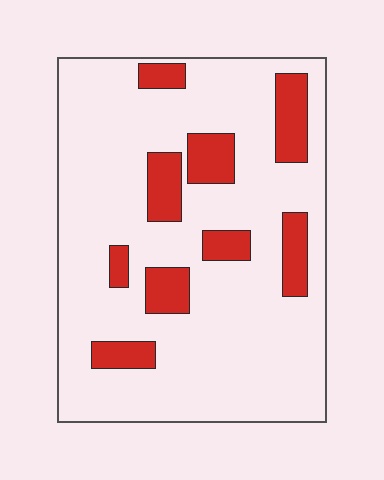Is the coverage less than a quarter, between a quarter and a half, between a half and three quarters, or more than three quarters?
Less than a quarter.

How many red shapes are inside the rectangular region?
9.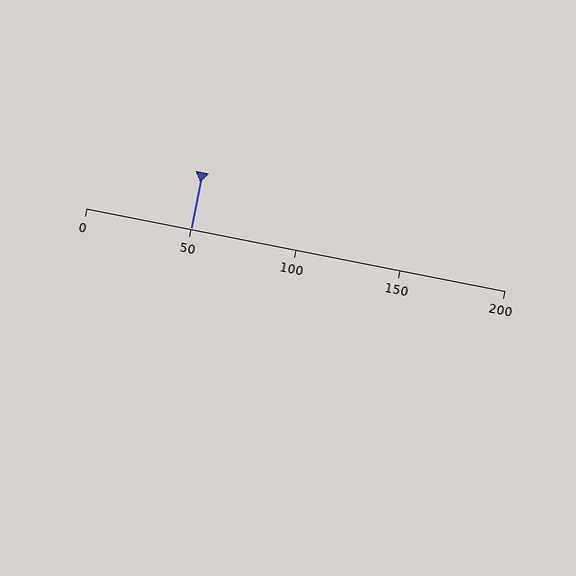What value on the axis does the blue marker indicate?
The marker indicates approximately 50.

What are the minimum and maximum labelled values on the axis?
The axis runs from 0 to 200.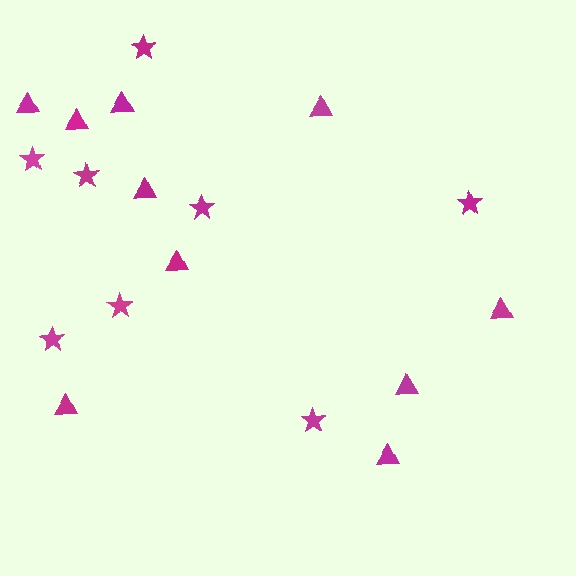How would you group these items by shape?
There are 2 groups: one group of stars (8) and one group of triangles (10).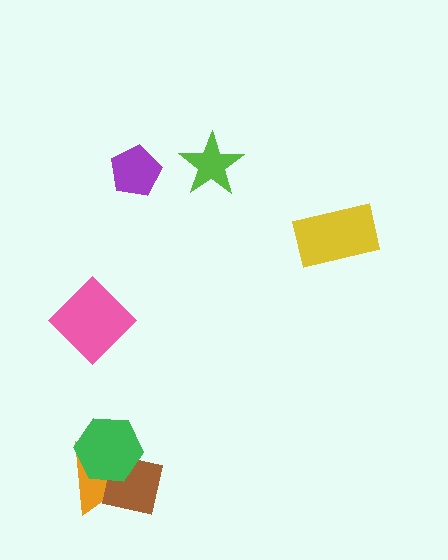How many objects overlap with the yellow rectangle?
0 objects overlap with the yellow rectangle.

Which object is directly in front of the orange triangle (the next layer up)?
The brown square is directly in front of the orange triangle.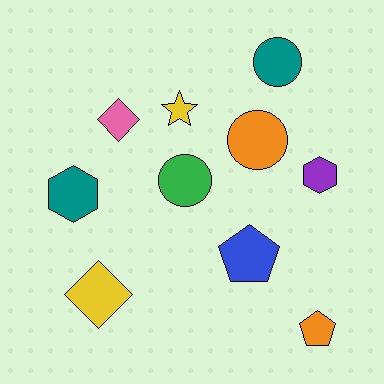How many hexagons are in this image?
There are 2 hexagons.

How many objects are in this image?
There are 10 objects.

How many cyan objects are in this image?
There are no cyan objects.